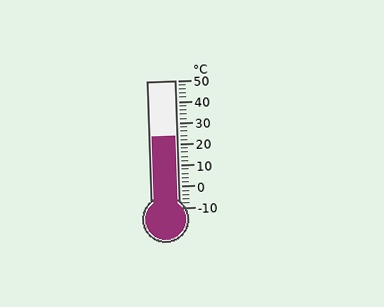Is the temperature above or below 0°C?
The temperature is above 0°C.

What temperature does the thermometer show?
The thermometer shows approximately 24°C.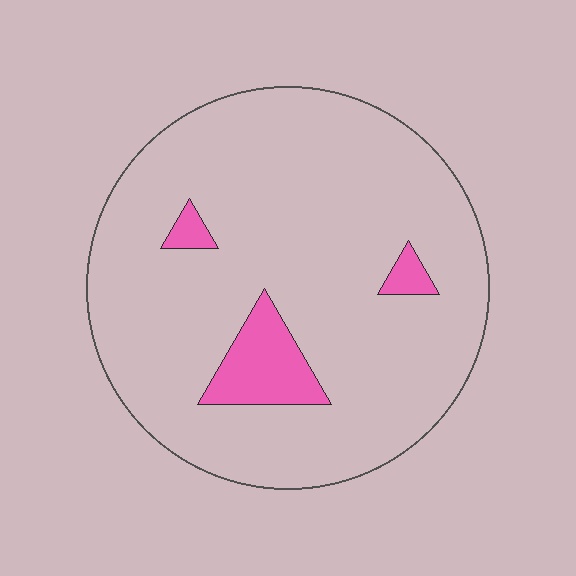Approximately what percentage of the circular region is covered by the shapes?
Approximately 10%.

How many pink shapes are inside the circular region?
3.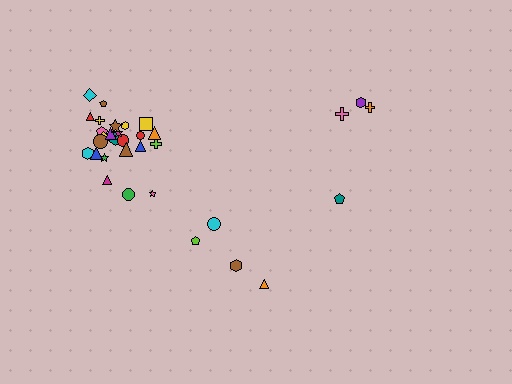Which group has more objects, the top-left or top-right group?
The top-left group.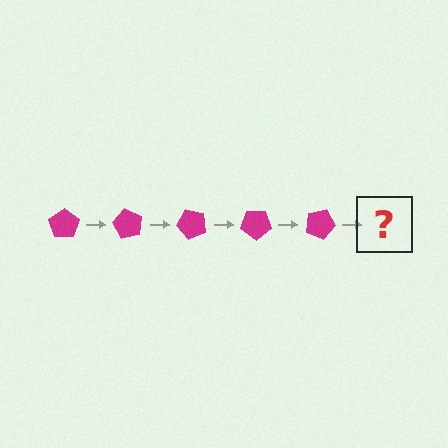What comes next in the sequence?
The next element should be a magenta pentagon rotated 300 degrees.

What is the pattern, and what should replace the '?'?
The pattern is that the pentagon rotates 60 degrees each step. The '?' should be a magenta pentagon rotated 300 degrees.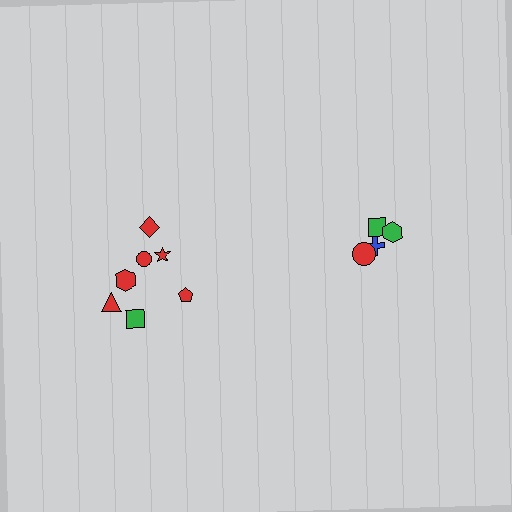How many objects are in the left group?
There are 7 objects.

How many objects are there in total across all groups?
There are 11 objects.